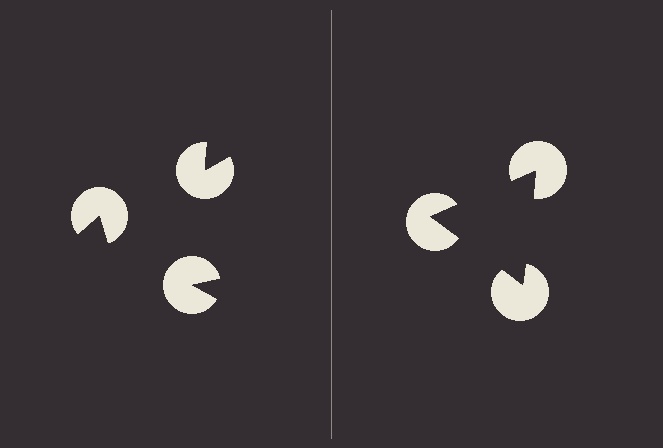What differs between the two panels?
The pac-man discs are positioned identically on both sides; only the wedge orientations differ. On the right they align to a triangle; on the left they are misaligned.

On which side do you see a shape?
An illusory triangle appears on the right side. On the left side the wedge cuts are rotated, so no coherent shape forms.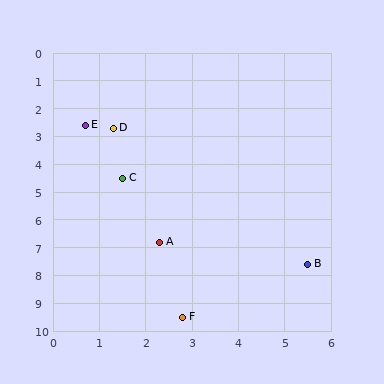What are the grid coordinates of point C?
Point C is at approximately (1.5, 4.5).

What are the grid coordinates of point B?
Point B is at approximately (5.5, 7.6).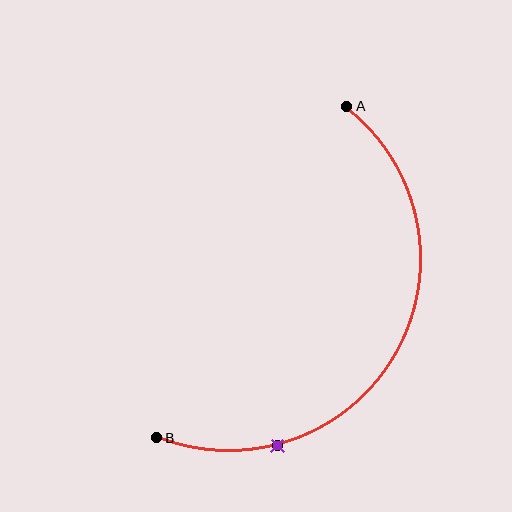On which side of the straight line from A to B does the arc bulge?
The arc bulges to the right of the straight line connecting A and B.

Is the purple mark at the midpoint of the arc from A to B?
No. The purple mark lies on the arc but is closer to endpoint B. The arc midpoint would be at the point on the curve equidistant along the arc from both A and B.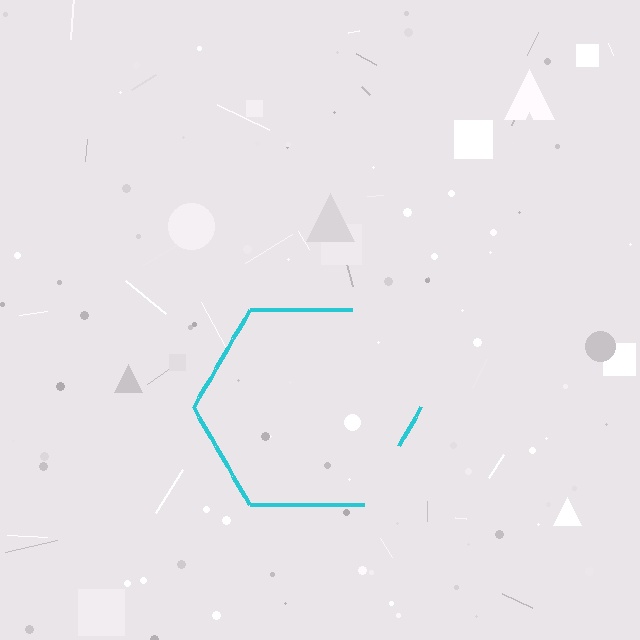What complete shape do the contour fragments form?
The contour fragments form a hexagon.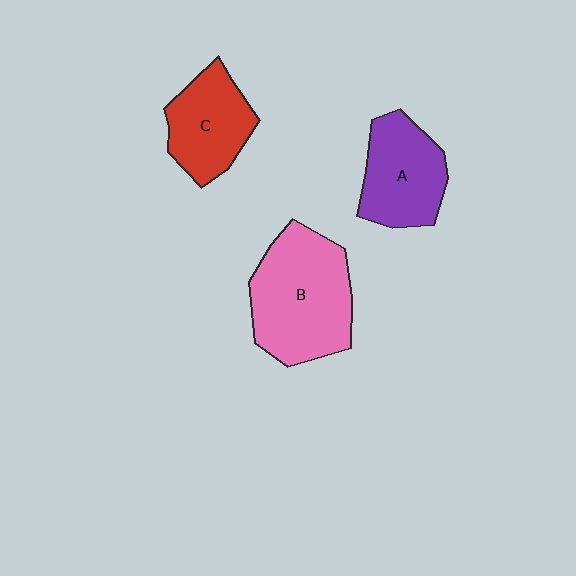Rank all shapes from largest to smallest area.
From largest to smallest: B (pink), A (purple), C (red).